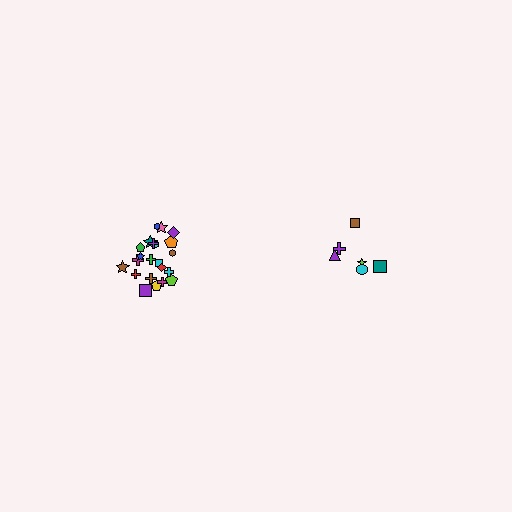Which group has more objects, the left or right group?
The left group.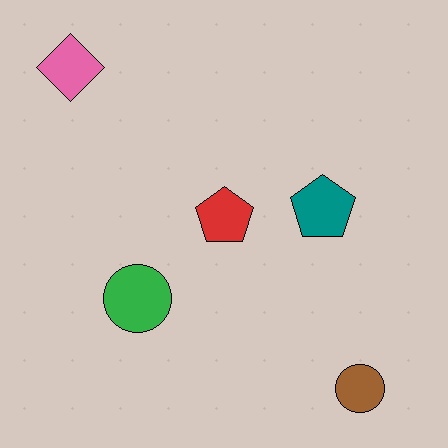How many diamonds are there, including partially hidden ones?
There is 1 diamond.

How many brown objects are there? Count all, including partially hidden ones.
There is 1 brown object.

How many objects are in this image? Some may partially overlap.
There are 5 objects.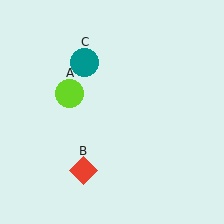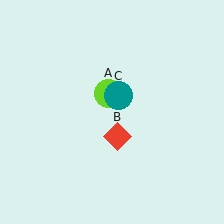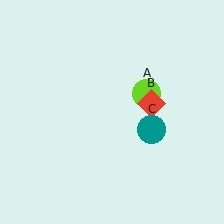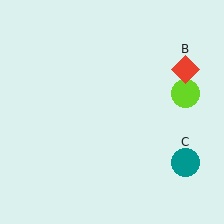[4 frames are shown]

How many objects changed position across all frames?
3 objects changed position: lime circle (object A), red diamond (object B), teal circle (object C).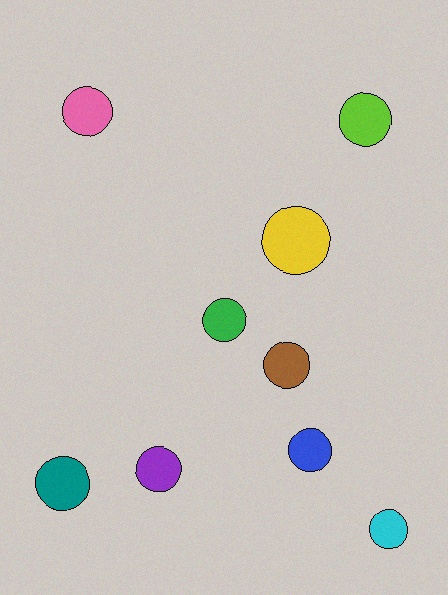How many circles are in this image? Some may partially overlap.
There are 9 circles.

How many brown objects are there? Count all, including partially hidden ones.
There is 1 brown object.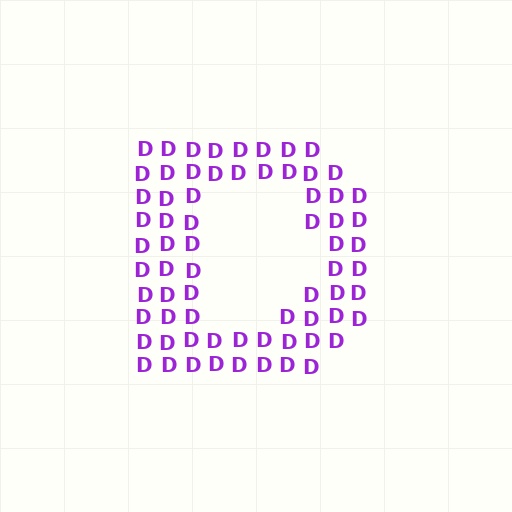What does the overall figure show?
The overall figure shows the letter D.